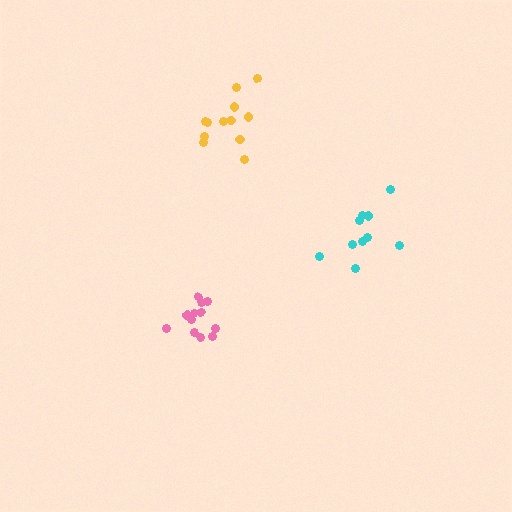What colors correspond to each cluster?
The clusters are colored: pink, cyan, yellow.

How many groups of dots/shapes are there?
There are 3 groups.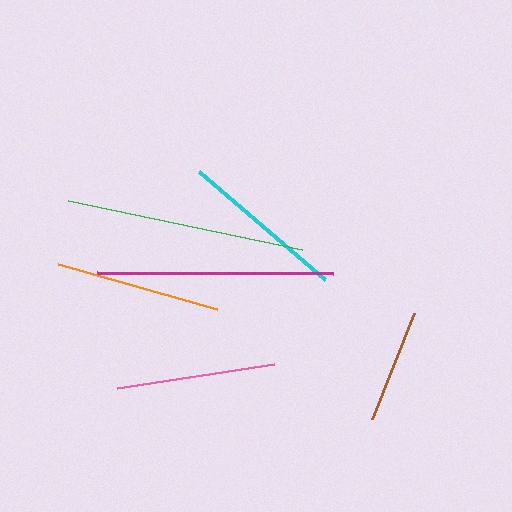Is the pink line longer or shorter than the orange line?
The orange line is longer than the pink line.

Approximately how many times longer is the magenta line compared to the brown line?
The magenta line is approximately 2.1 times the length of the brown line.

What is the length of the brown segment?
The brown segment is approximately 113 pixels long.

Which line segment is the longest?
The green line is the longest at approximately 239 pixels.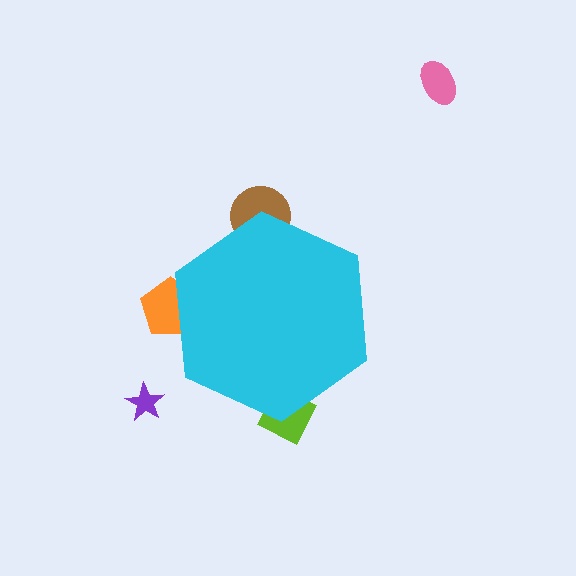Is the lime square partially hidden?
Yes, the lime square is partially hidden behind the cyan hexagon.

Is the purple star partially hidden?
No, the purple star is fully visible.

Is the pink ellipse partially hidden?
No, the pink ellipse is fully visible.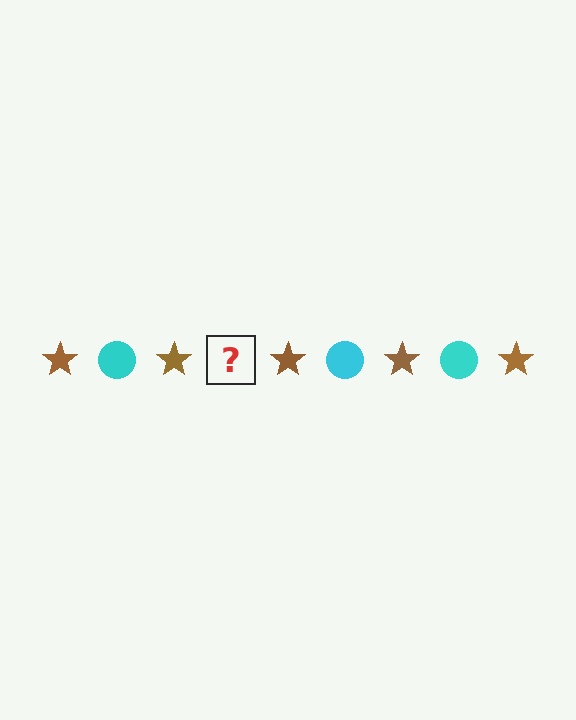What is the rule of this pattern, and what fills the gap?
The rule is that the pattern alternates between brown star and cyan circle. The gap should be filled with a cyan circle.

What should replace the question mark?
The question mark should be replaced with a cyan circle.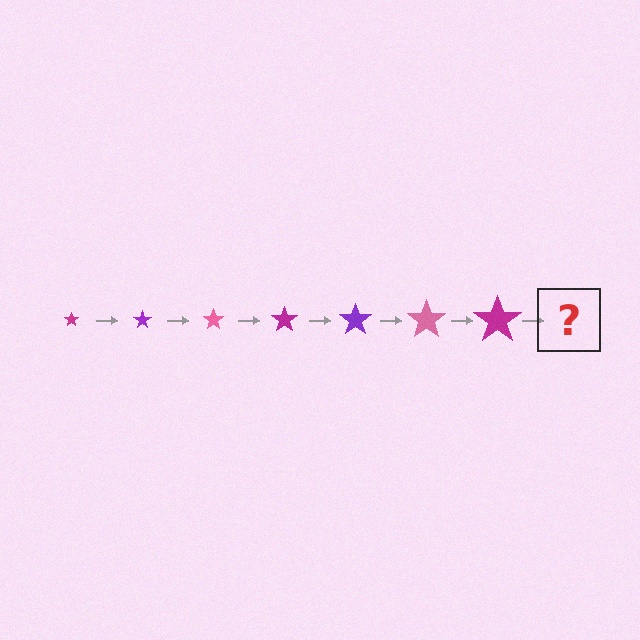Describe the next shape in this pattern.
It should be a purple star, larger than the previous one.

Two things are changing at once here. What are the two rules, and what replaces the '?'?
The two rules are that the star grows larger each step and the color cycles through magenta, purple, and pink. The '?' should be a purple star, larger than the previous one.